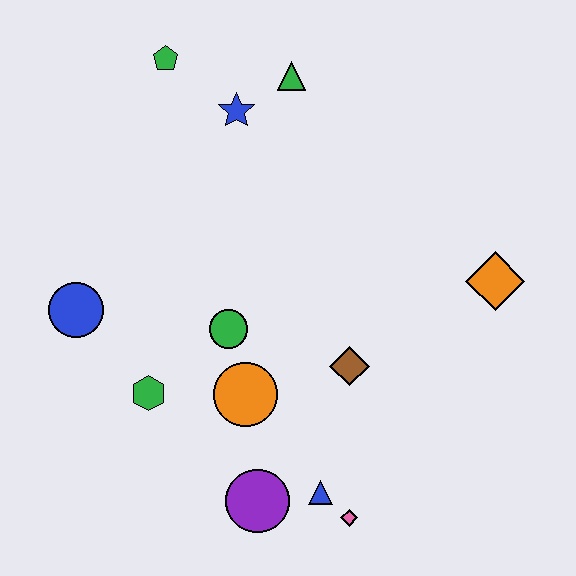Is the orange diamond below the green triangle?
Yes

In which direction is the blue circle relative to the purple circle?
The blue circle is above the purple circle.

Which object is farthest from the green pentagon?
The pink diamond is farthest from the green pentagon.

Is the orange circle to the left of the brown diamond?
Yes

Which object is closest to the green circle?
The orange circle is closest to the green circle.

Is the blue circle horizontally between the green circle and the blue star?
No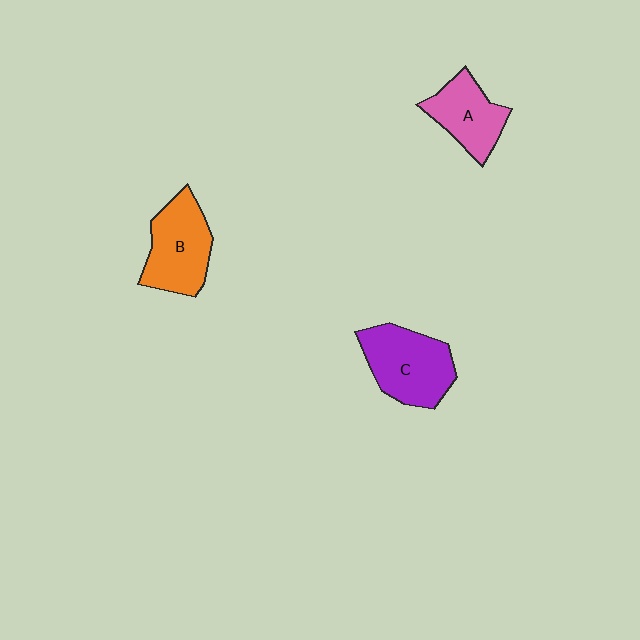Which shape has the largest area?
Shape C (purple).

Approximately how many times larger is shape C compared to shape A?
Approximately 1.3 times.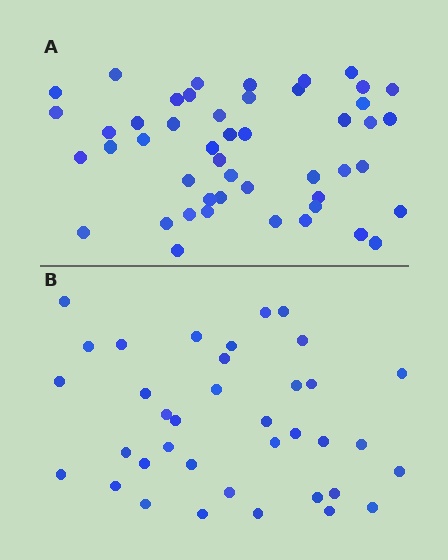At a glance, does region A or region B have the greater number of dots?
Region A (the top region) has more dots.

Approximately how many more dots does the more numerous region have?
Region A has roughly 12 or so more dots than region B.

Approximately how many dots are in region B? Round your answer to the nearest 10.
About 40 dots. (The exact count is 37, which rounds to 40.)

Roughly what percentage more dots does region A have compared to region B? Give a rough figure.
About 30% more.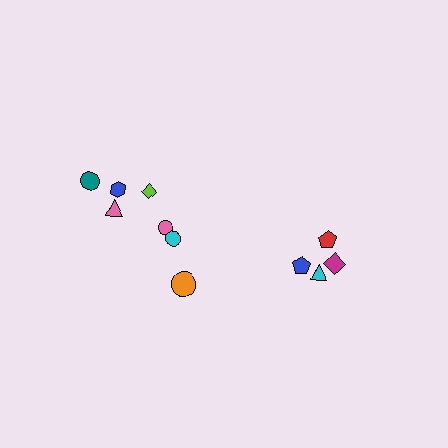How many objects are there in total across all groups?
There are 11 objects.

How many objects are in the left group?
There are 7 objects.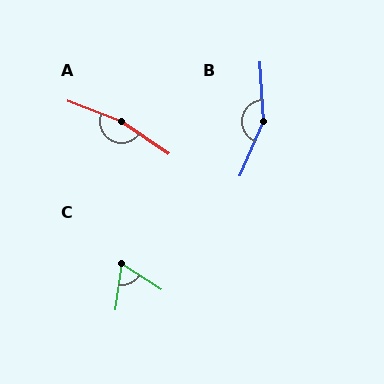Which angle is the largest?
A, at approximately 166 degrees.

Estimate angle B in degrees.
Approximately 154 degrees.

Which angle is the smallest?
C, at approximately 66 degrees.